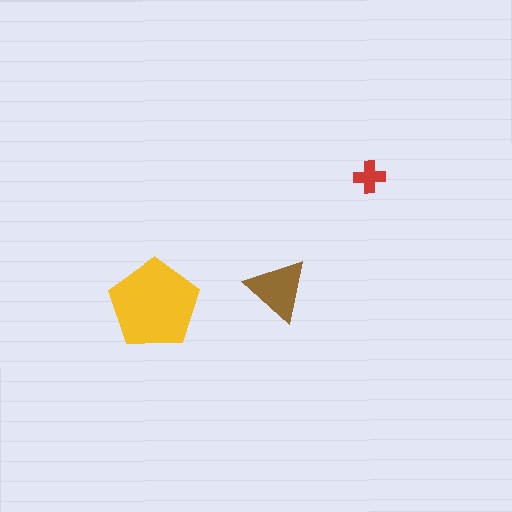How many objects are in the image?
There are 3 objects in the image.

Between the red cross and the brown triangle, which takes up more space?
The brown triangle.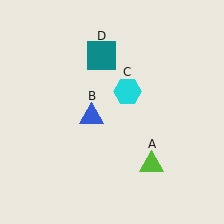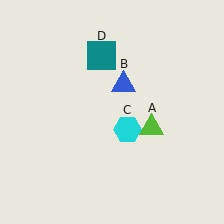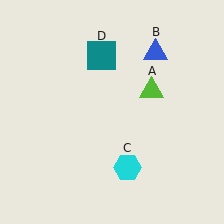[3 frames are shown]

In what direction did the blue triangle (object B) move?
The blue triangle (object B) moved up and to the right.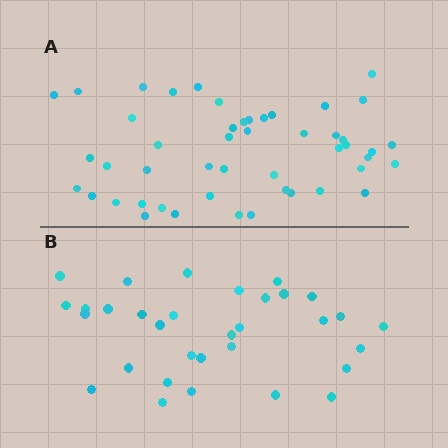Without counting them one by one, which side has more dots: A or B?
Region A (the top region) has more dots.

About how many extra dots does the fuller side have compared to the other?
Region A has approximately 15 more dots than region B.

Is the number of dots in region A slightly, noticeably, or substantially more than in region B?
Region A has substantially more. The ratio is roughly 1.5 to 1.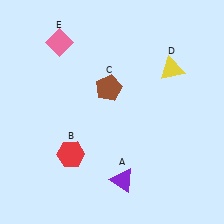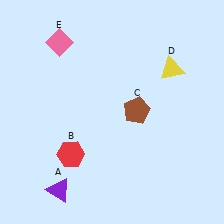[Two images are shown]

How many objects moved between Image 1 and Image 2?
2 objects moved between the two images.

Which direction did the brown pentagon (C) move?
The brown pentagon (C) moved right.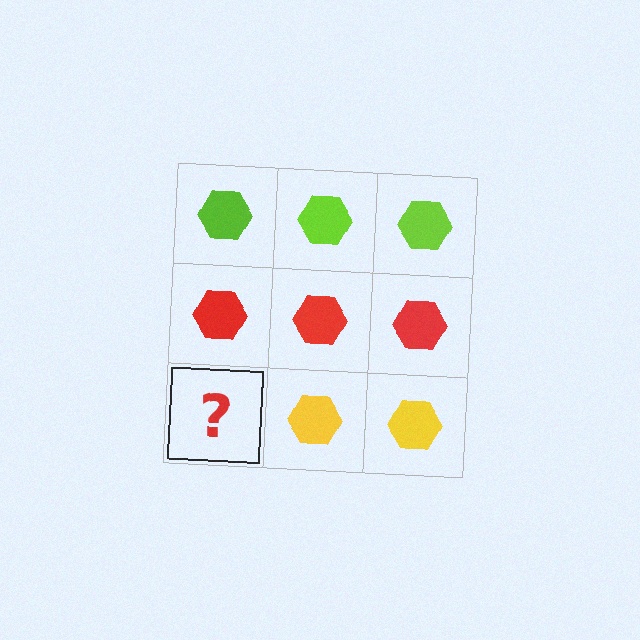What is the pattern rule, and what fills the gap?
The rule is that each row has a consistent color. The gap should be filled with a yellow hexagon.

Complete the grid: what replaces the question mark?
The question mark should be replaced with a yellow hexagon.